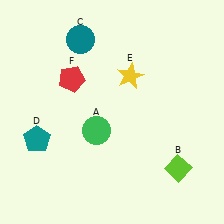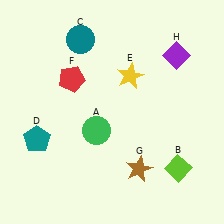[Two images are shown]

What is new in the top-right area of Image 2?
A purple diamond (H) was added in the top-right area of Image 2.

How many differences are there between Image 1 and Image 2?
There are 2 differences between the two images.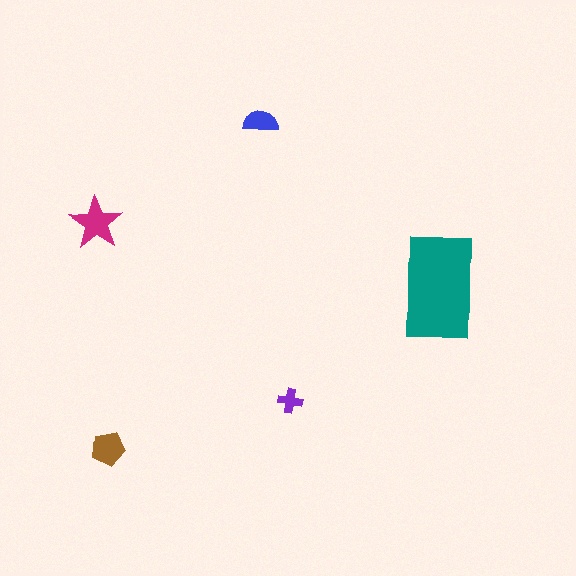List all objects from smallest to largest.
The purple cross, the blue semicircle, the brown pentagon, the magenta star, the teal rectangle.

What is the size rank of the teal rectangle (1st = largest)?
1st.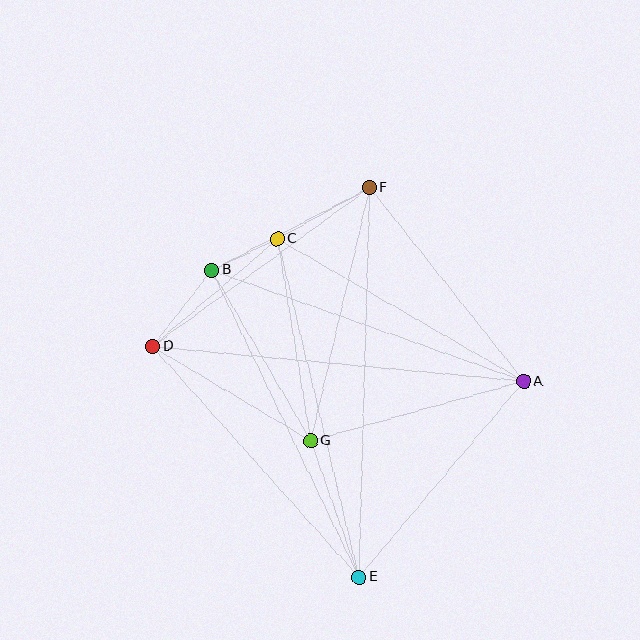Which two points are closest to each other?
Points B and C are closest to each other.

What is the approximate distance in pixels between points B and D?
The distance between B and D is approximately 96 pixels.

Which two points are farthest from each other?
Points E and F are farthest from each other.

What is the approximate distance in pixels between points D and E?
The distance between D and E is approximately 310 pixels.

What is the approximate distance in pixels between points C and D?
The distance between C and D is approximately 165 pixels.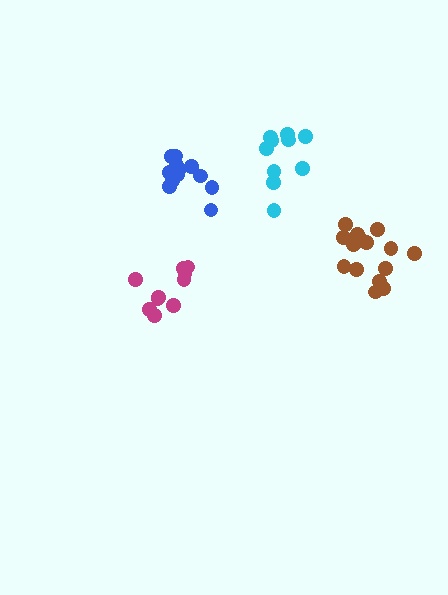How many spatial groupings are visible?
There are 4 spatial groupings.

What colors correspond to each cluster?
The clusters are colored: blue, cyan, magenta, brown.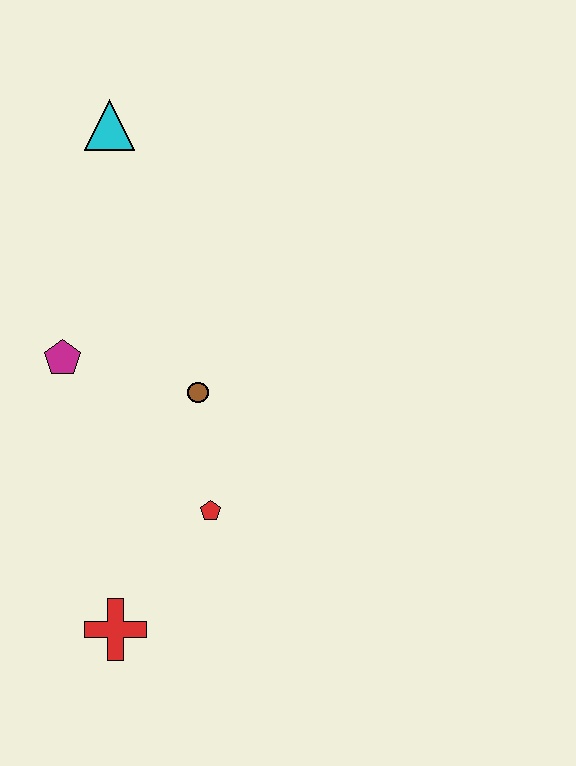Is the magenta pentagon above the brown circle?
Yes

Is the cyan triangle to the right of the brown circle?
No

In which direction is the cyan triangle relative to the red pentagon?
The cyan triangle is above the red pentagon.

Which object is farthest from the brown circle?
The cyan triangle is farthest from the brown circle.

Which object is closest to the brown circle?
The red pentagon is closest to the brown circle.